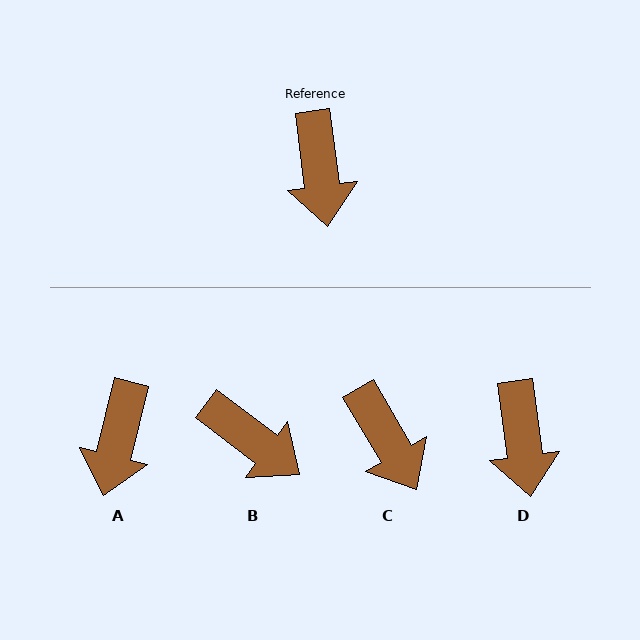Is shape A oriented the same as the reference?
No, it is off by about 21 degrees.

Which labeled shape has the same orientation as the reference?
D.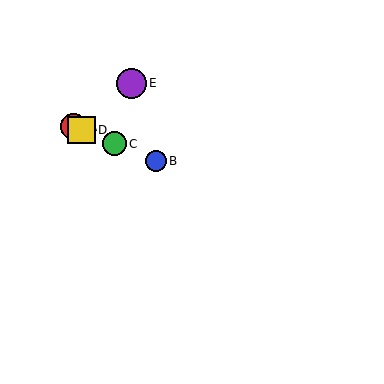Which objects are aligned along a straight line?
Objects A, B, C, D are aligned along a straight line.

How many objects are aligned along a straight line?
4 objects (A, B, C, D) are aligned along a straight line.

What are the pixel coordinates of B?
Object B is at (156, 161).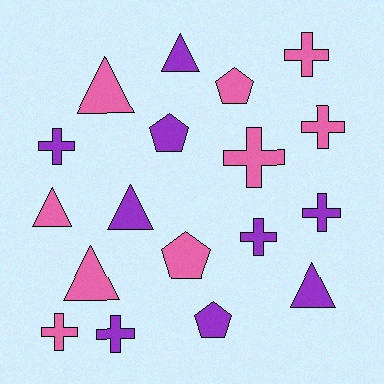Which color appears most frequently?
Purple, with 9 objects.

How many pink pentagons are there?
There are 2 pink pentagons.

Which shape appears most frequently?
Cross, with 8 objects.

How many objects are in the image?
There are 18 objects.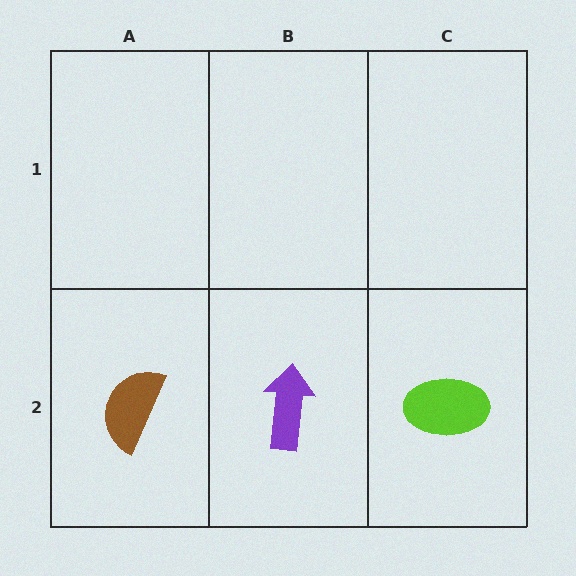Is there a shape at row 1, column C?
No, that cell is empty.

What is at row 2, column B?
A purple arrow.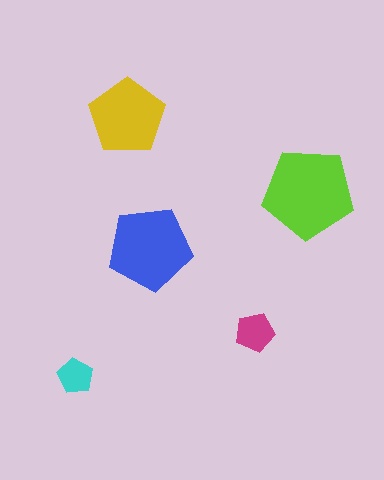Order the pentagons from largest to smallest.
the lime one, the blue one, the yellow one, the magenta one, the cyan one.